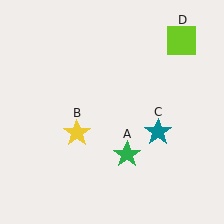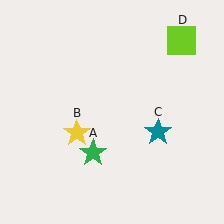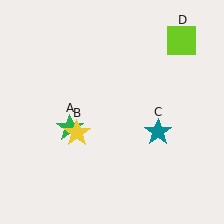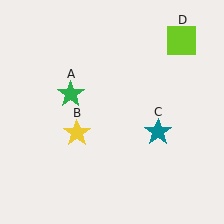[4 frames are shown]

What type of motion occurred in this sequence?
The green star (object A) rotated clockwise around the center of the scene.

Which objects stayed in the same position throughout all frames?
Yellow star (object B) and teal star (object C) and lime square (object D) remained stationary.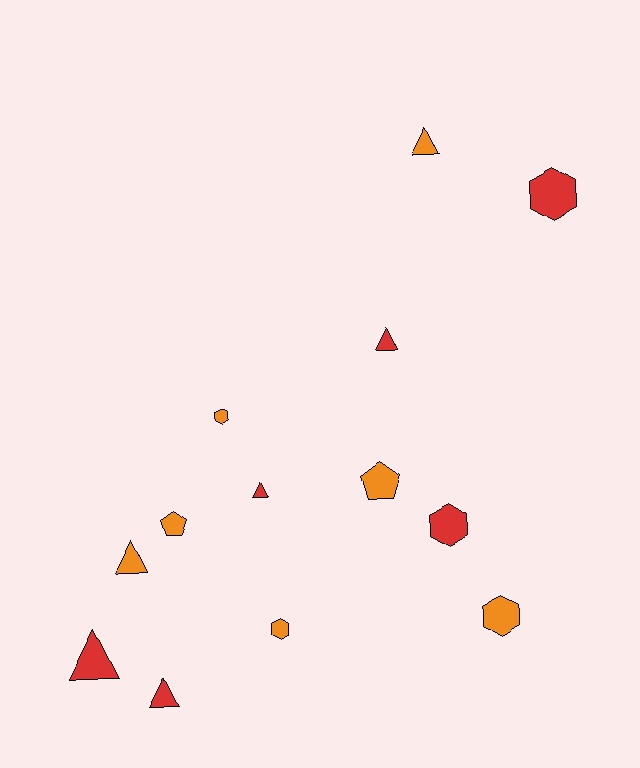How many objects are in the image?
There are 13 objects.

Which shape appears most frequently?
Triangle, with 6 objects.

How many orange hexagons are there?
There are 3 orange hexagons.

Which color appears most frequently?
Orange, with 7 objects.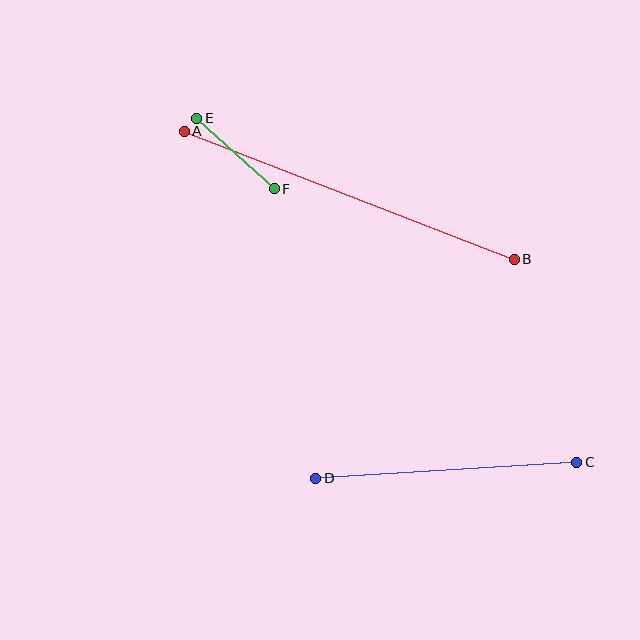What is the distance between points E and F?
The distance is approximately 104 pixels.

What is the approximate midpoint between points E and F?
The midpoint is at approximately (235, 154) pixels.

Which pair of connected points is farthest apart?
Points A and B are farthest apart.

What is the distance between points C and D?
The distance is approximately 262 pixels.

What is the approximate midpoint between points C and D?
The midpoint is at approximately (446, 470) pixels.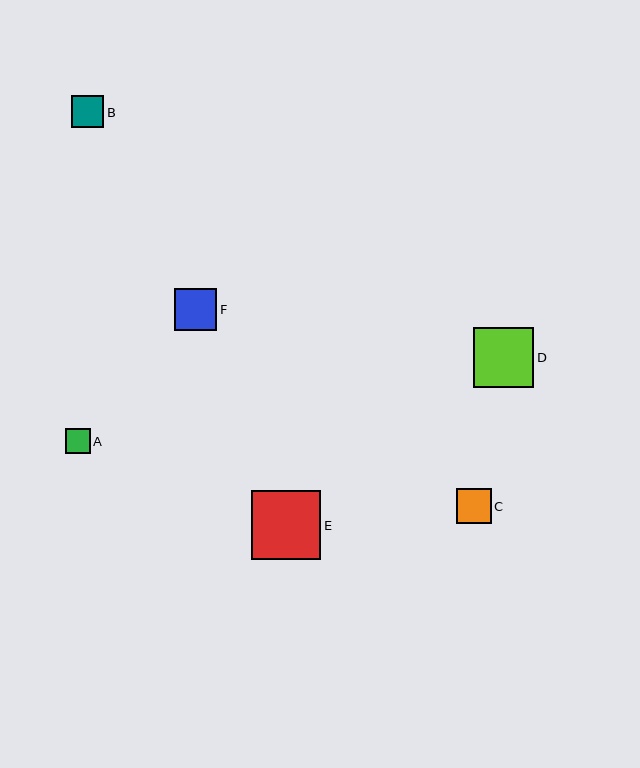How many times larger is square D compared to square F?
Square D is approximately 1.4 times the size of square F.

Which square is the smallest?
Square A is the smallest with a size of approximately 25 pixels.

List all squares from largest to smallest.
From largest to smallest: E, D, F, C, B, A.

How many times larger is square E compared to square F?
Square E is approximately 1.6 times the size of square F.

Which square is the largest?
Square E is the largest with a size of approximately 69 pixels.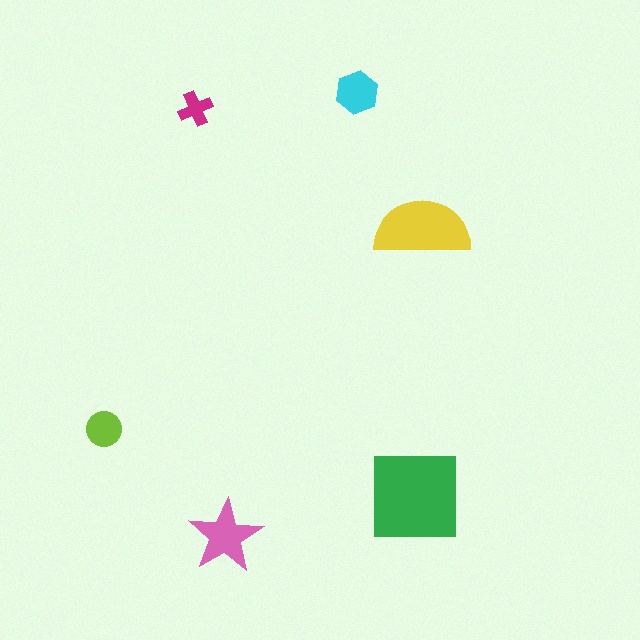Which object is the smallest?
The magenta cross.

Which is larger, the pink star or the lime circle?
The pink star.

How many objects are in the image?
There are 6 objects in the image.